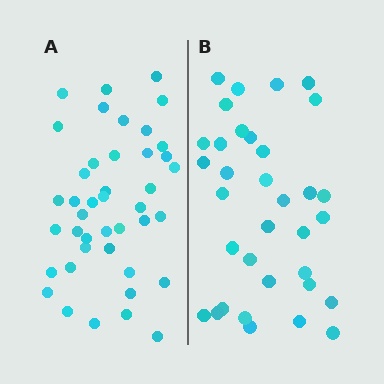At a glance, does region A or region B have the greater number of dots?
Region A (the left region) has more dots.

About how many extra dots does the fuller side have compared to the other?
Region A has roughly 8 or so more dots than region B.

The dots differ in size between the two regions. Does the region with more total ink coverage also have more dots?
No. Region B has more total ink coverage because its dots are larger, but region A actually contains more individual dots. Total area can be misleading — the number of items is what matters here.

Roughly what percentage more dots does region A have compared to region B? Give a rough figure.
About 25% more.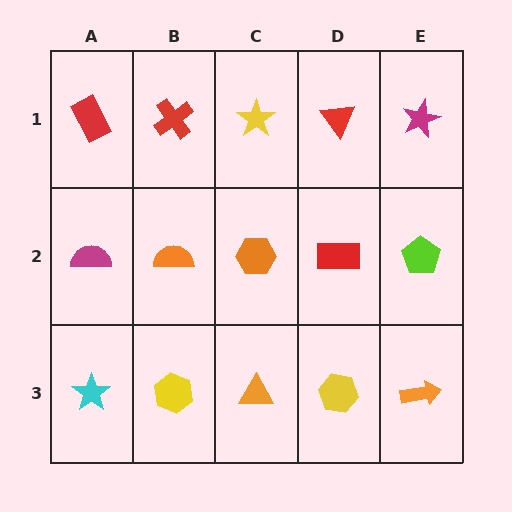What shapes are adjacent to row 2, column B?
A red cross (row 1, column B), a yellow hexagon (row 3, column B), a magenta semicircle (row 2, column A), an orange hexagon (row 2, column C).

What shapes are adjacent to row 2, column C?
A yellow star (row 1, column C), an orange triangle (row 3, column C), an orange semicircle (row 2, column B), a red rectangle (row 2, column D).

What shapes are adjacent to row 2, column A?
A red rectangle (row 1, column A), a cyan star (row 3, column A), an orange semicircle (row 2, column B).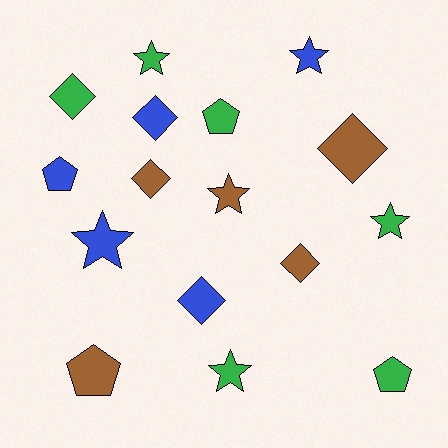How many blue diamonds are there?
There are 2 blue diamonds.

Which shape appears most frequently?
Star, with 6 objects.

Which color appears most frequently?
Green, with 6 objects.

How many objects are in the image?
There are 16 objects.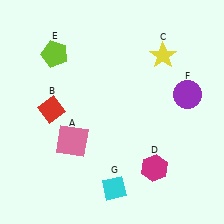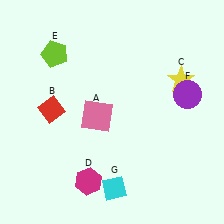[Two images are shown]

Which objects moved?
The objects that moved are: the pink square (A), the yellow star (C), the magenta hexagon (D).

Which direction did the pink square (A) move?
The pink square (A) moved up.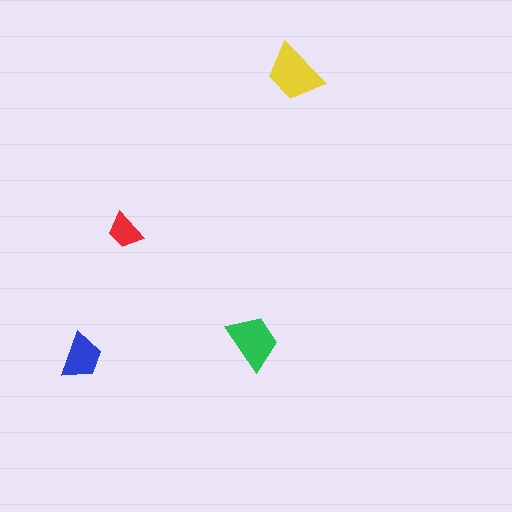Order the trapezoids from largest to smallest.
the yellow one, the green one, the blue one, the red one.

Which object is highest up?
The yellow trapezoid is topmost.